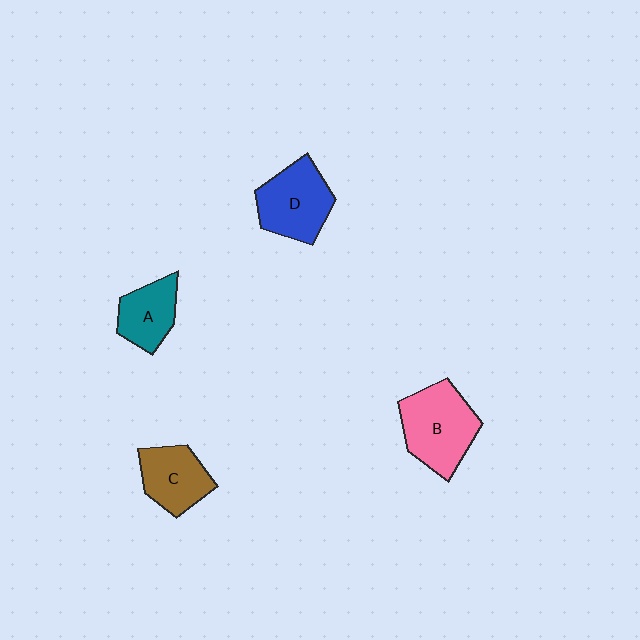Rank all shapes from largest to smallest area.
From largest to smallest: B (pink), D (blue), C (brown), A (teal).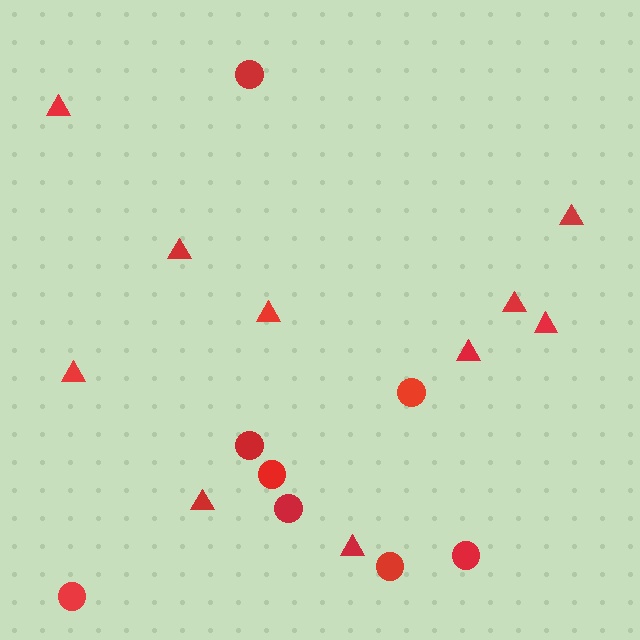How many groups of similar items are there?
There are 2 groups: one group of circles (8) and one group of triangles (10).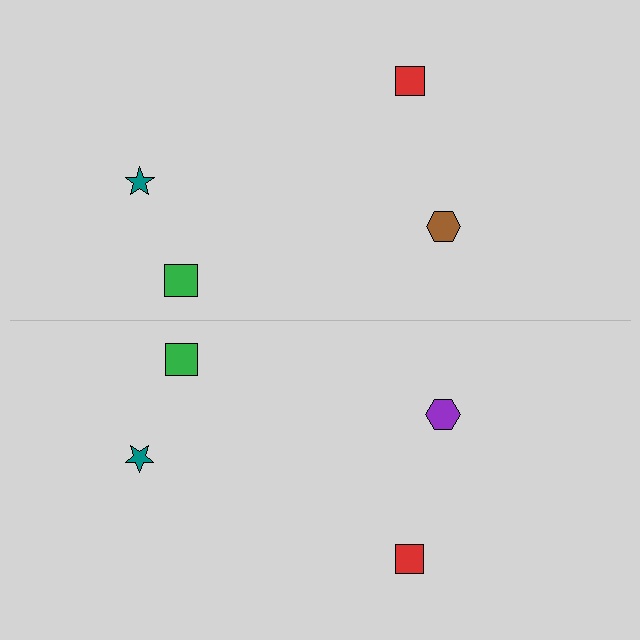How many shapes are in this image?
There are 8 shapes in this image.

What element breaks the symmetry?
The purple hexagon on the bottom side breaks the symmetry — its mirror counterpart is brown.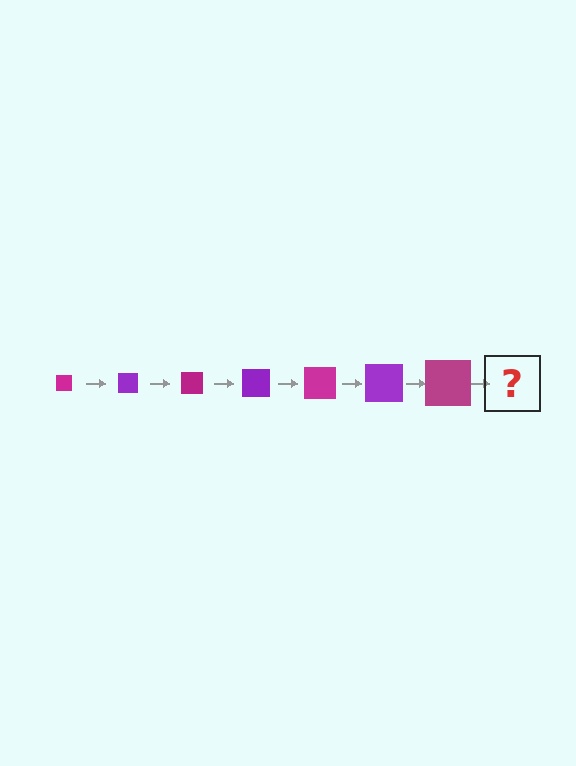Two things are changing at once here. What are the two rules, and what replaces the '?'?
The two rules are that the square grows larger each step and the color cycles through magenta and purple. The '?' should be a purple square, larger than the previous one.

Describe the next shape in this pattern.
It should be a purple square, larger than the previous one.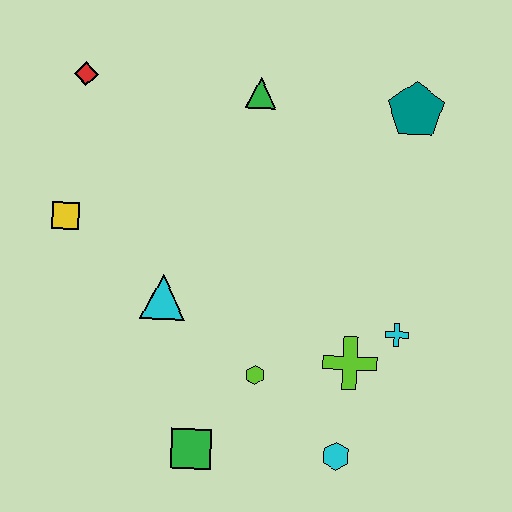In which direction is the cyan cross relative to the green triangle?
The cyan cross is below the green triangle.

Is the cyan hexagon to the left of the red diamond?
No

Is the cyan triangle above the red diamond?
No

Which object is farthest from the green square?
The teal pentagon is farthest from the green square.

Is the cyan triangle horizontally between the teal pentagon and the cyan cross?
No